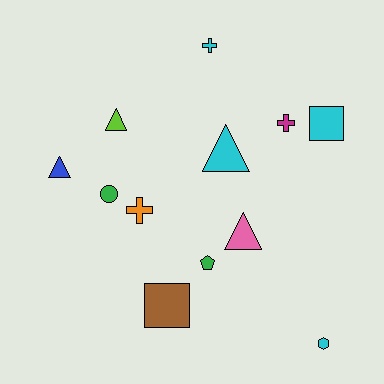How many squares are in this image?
There are 2 squares.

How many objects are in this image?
There are 12 objects.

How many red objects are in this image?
There are no red objects.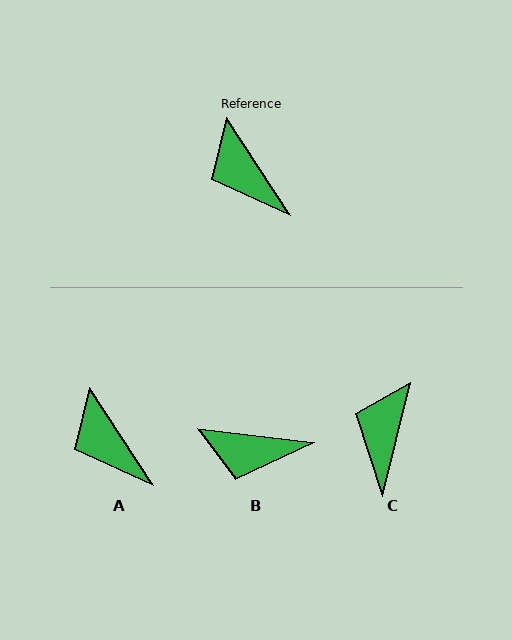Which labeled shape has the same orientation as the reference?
A.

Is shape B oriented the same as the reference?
No, it is off by about 50 degrees.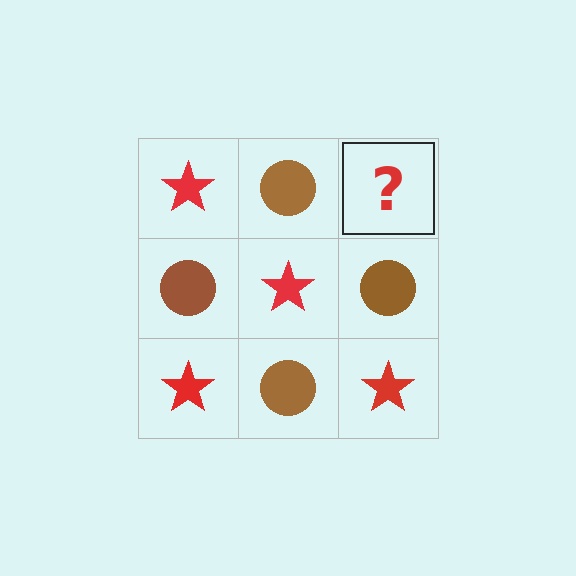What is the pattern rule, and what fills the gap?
The rule is that it alternates red star and brown circle in a checkerboard pattern. The gap should be filled with a red star.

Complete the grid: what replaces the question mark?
The question mark should be replaced with a red star.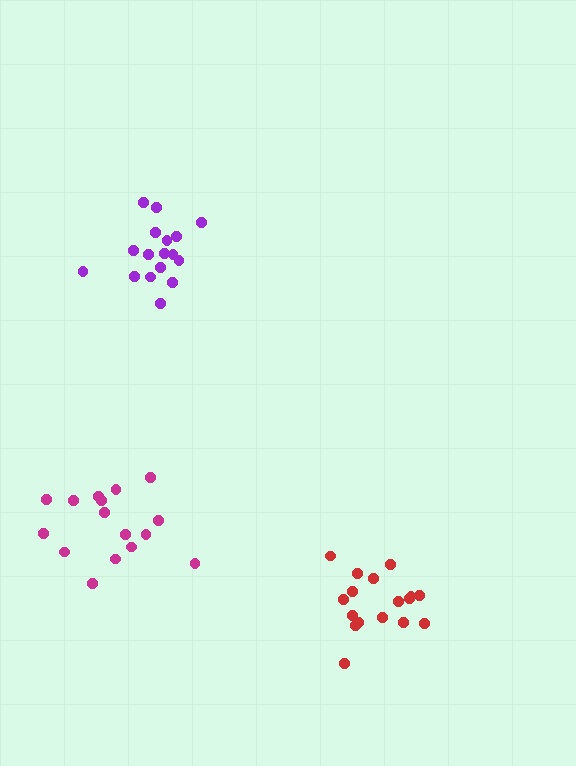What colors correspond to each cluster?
The clusters are colored: red, purple, magenta.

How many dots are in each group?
Group 1: 17 dots, Group 2: 17 dots, Group 3: 16 dots (50 total).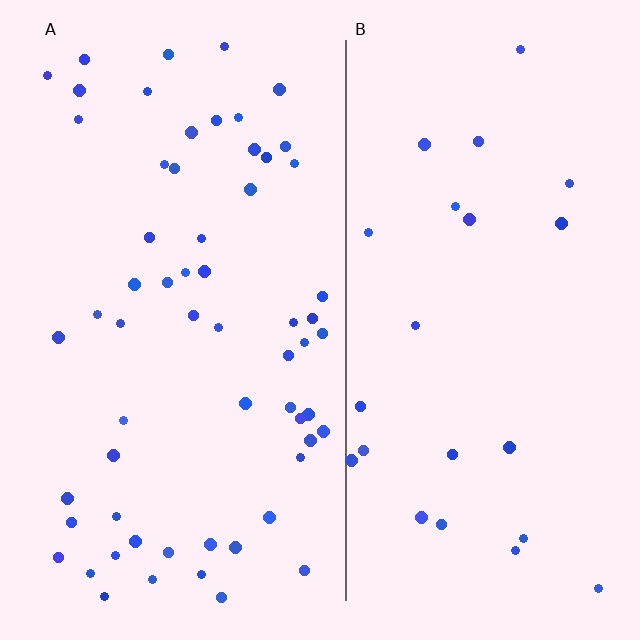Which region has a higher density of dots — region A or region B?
A (the left).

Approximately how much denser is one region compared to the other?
Approximately 2.6× — region A over region B.